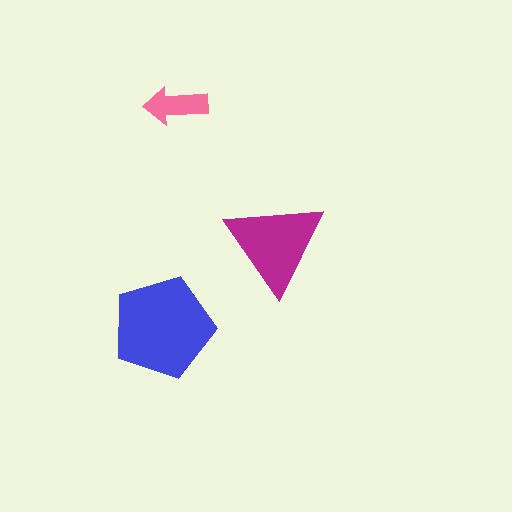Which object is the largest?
The blue pentagon.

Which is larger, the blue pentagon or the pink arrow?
The blue pentagon.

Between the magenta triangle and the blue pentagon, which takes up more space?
The blue pentagon.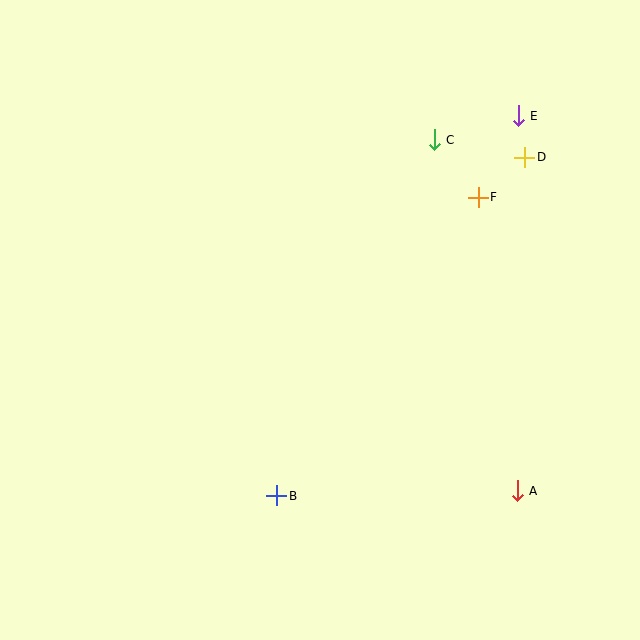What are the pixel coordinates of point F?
Point F is at (478, 197).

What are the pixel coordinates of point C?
Point C is at (434, 140).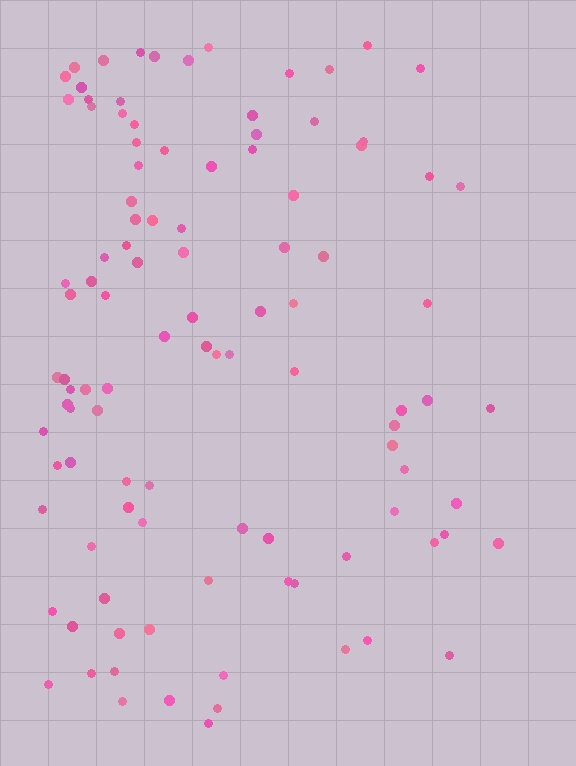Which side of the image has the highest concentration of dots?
The left.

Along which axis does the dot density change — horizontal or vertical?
Horizontal.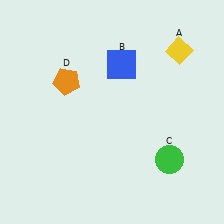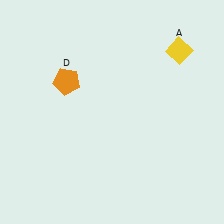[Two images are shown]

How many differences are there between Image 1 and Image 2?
There are 2 differences between the two images.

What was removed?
The blue square (B), the green circle (C) were removed in Image 2.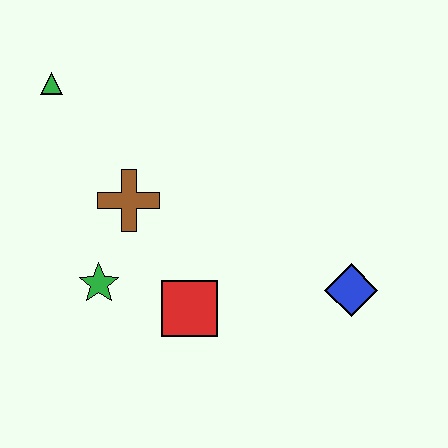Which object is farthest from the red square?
The green triangle is farthest from the red square.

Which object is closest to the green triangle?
The brown cross is closest to the green triangle.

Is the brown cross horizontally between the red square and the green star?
Yes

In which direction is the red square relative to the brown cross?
The red square is below the brown cross.